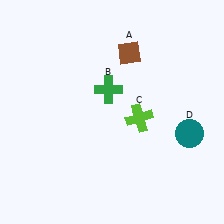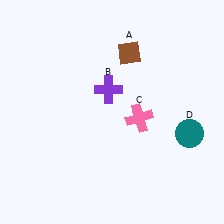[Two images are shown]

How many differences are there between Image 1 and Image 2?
There are 2 differences between the two images.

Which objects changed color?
B changed from green to purple. C changed from lime to pink.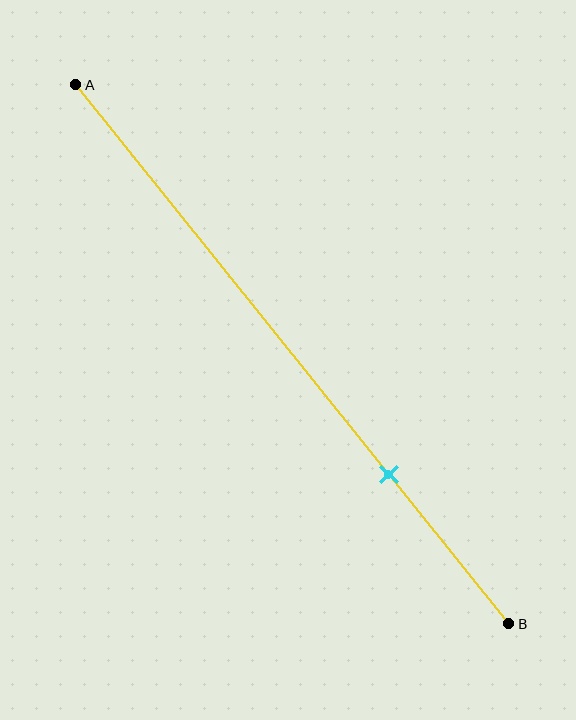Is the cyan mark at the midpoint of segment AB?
No, the mark is at about 70% from A, not at the 50% midpoint.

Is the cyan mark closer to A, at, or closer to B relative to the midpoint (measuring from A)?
The cyan mark is closer to point B than the midpoint of segment AB.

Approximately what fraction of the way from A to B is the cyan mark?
The cyan mark is approximately 70% of the way from A to B.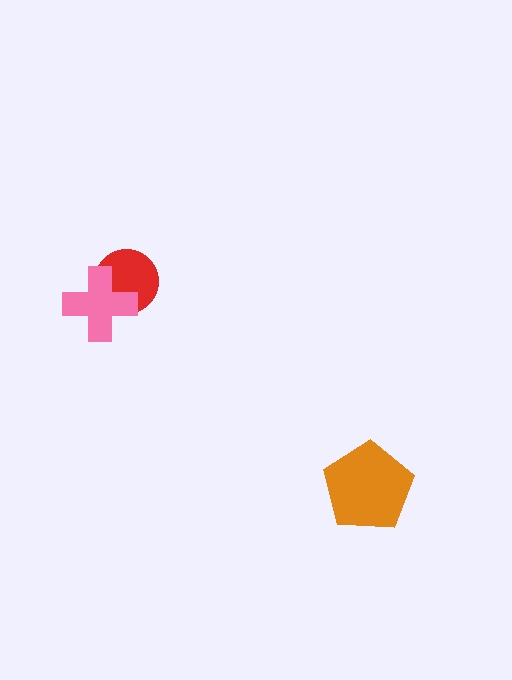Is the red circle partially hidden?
Yes, it is partially covered by another shape.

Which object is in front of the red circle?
The pink cross is in front of the red circle.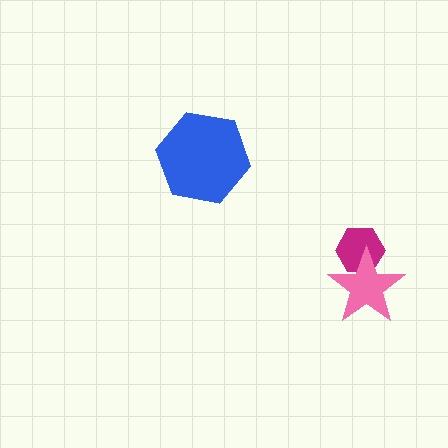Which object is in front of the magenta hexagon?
The pink star is in front of the magenta hexagon.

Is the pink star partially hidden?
No, no other shape covers it.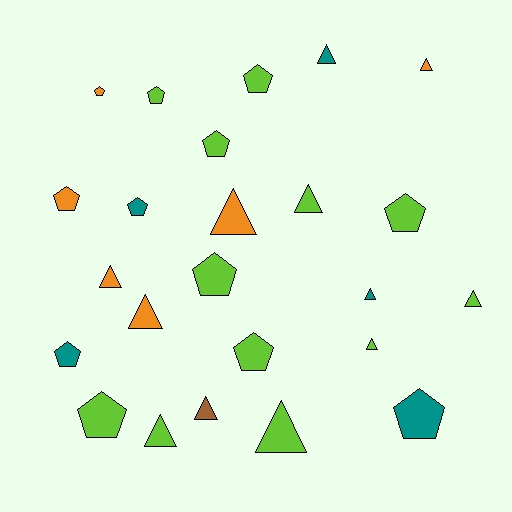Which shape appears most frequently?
Pentagon, with 12 objects.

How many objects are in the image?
There are 24 objects.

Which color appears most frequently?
Lime, with 12 objects.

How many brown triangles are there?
There is 1 brown triangle.